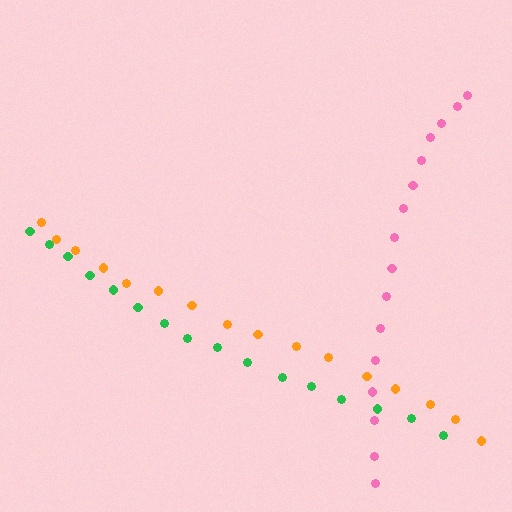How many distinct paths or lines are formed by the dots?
There are 3 distinct paths.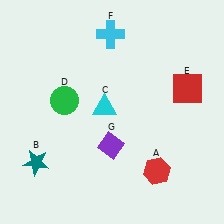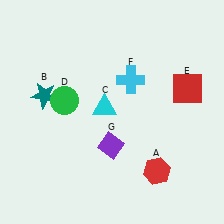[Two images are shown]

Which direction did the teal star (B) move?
The teal star (B) moved up.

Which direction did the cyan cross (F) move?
The cyan cross (F) moved down.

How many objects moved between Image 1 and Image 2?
2 objects moved between the two images.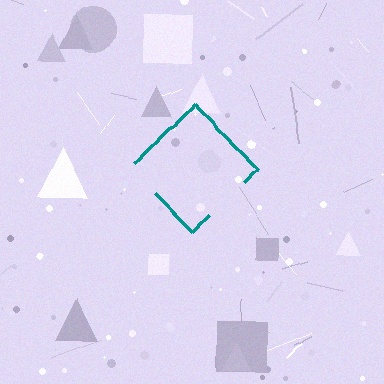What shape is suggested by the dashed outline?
The dashed outline suggests a diamond.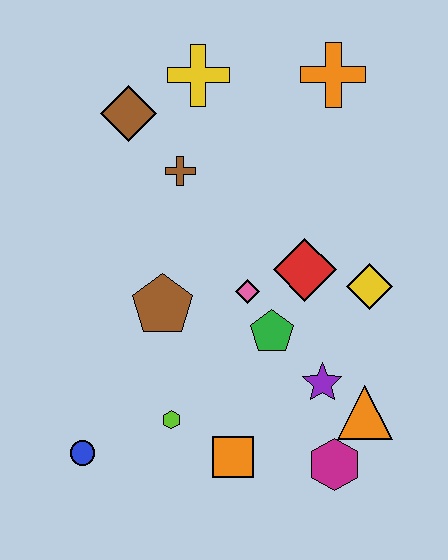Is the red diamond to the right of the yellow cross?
Yes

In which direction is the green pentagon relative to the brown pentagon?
The green pentagon is to the right of the brown pentagon.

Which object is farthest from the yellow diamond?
The blue circle is farthest from the yellow diamond.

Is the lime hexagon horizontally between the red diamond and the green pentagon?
No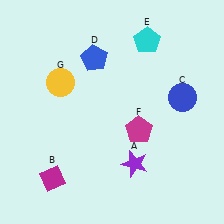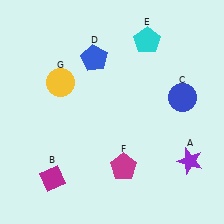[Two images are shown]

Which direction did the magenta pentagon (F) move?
The magenta pentagon (F) moved down.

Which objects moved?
The objects that moved are: the purple star (A), the magenta pentagon (F).